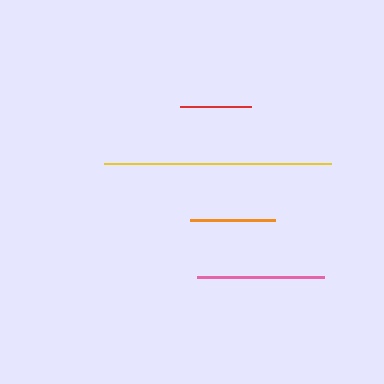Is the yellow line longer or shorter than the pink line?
The yellow line is longer than the pink line.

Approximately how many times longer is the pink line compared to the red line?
The pink line is approximately 1.8 times the length of the red line.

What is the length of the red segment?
The red segment is approximately 71 pixels long.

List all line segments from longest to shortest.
From longest to shortest: yellow, pink, orange, red.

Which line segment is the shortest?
The red line is the shortest at approximately 71 pixels.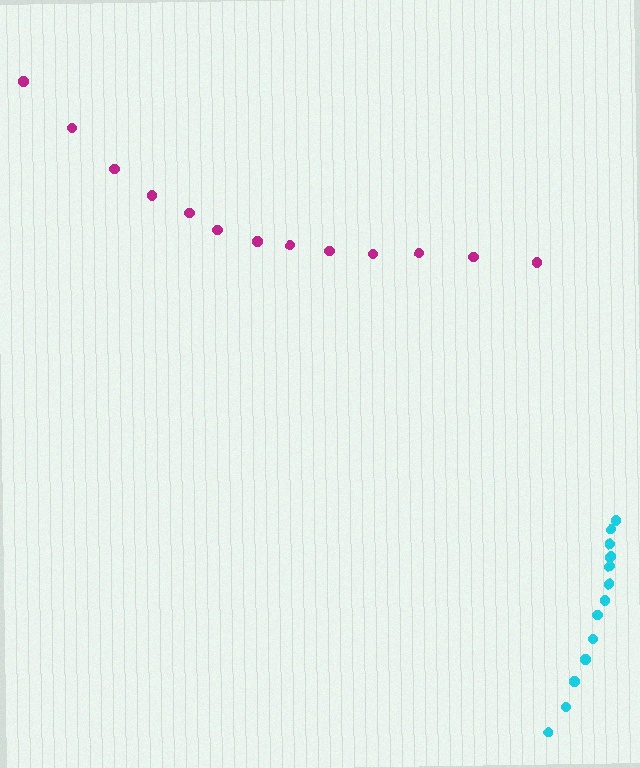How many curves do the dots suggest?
There are 2 distinct paths.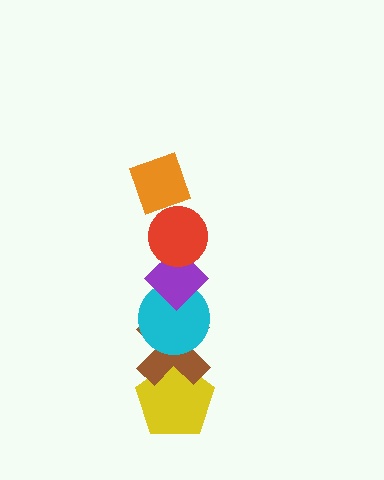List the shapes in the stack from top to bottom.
From top to bottom: the orange diamond, the red circle, the purple diamond, the cyan circle, the brown cross, the yellow pentagon.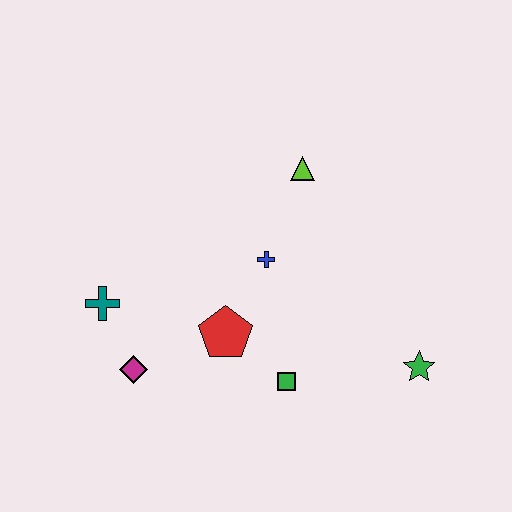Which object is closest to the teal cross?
The magenta diamond is closest to the teal cross.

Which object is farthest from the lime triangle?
The magenta diamond is farthest from the lime triangle.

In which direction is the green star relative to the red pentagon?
The green star is to the right of the red pentagon.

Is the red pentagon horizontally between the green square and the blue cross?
No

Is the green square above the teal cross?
No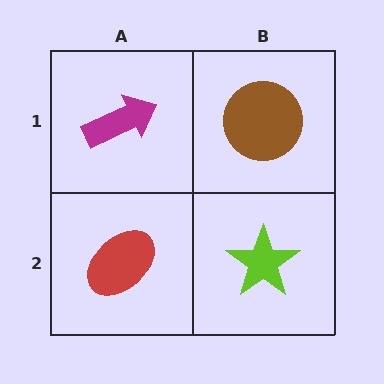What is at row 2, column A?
A red ellipse.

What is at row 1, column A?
A magenta arrow.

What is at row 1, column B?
A brown circle.